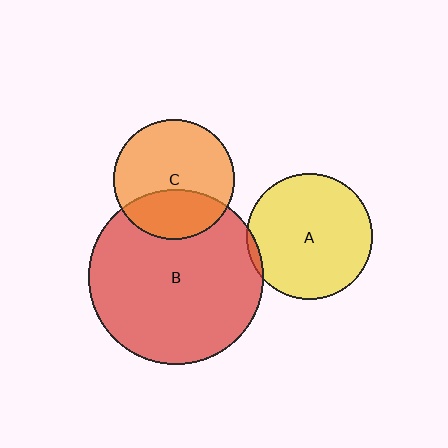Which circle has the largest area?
Circle B (red).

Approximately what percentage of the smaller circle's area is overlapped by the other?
Approximately 5%.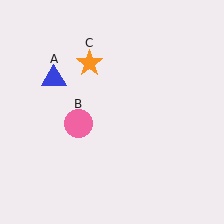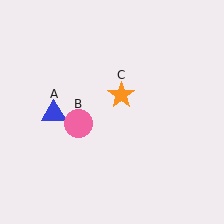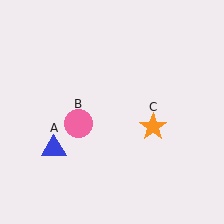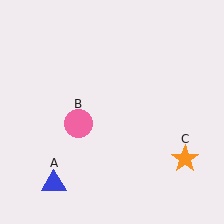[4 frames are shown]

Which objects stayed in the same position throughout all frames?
Pink circle (object B) remained stationary.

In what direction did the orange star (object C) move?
The orange star (object C) moved down and to the right.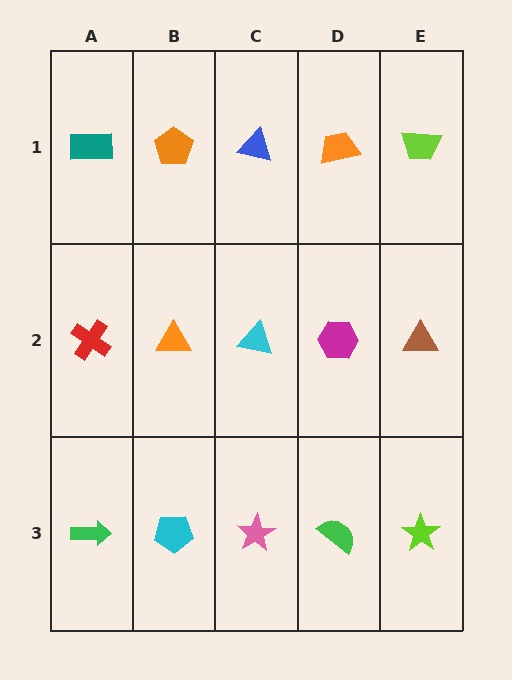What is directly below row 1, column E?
A brown triangle.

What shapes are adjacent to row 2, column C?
A blue triangle (row 1, column C), a pink star (row 3, column C), an orange triangle (row 2, column B), a magenta hexagon (row 2, column D).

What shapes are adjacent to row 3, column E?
A brown triangle (row 2, column E), a green semicircle (row 3, column D).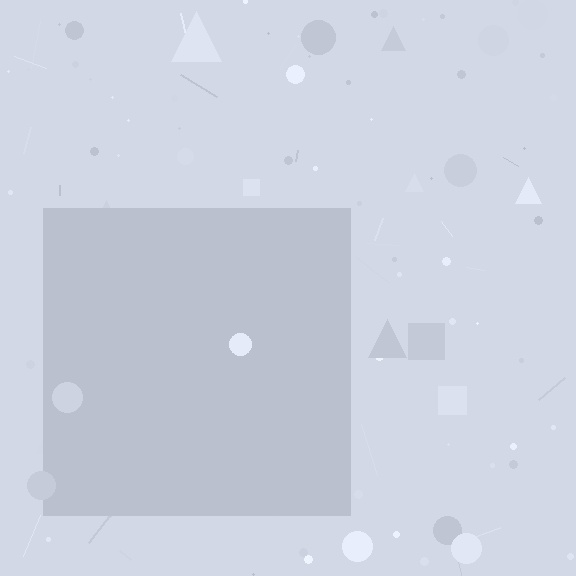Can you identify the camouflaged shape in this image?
The camouflaged shape is a square.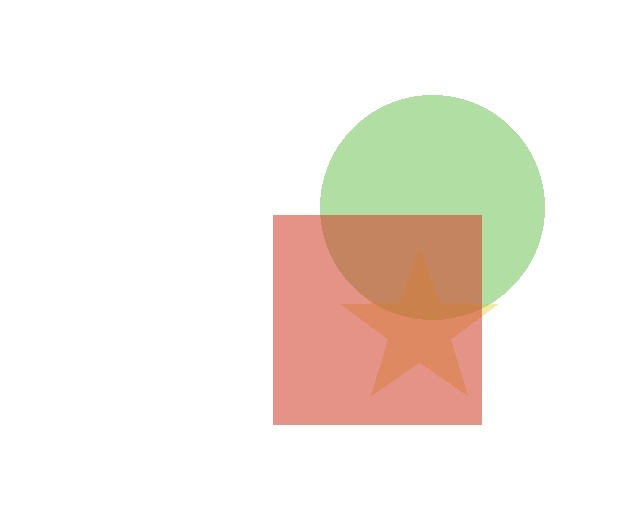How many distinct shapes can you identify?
There are 3 distinct shapes: a lime circle, a yellow star, a red square.